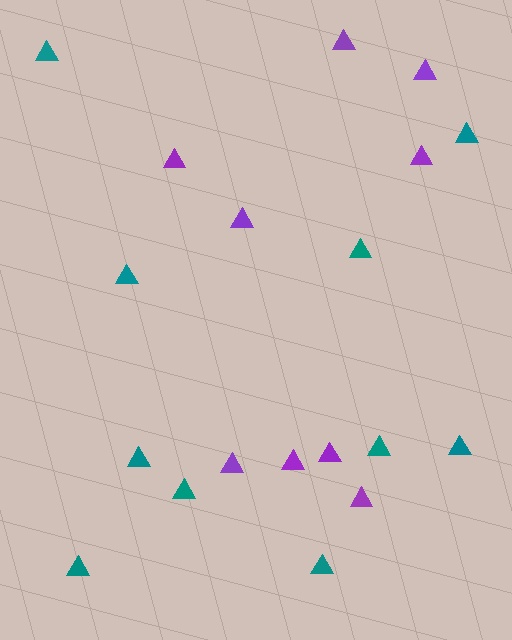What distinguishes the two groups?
There are 2 groups: one group of purple triangles (9) and one group of teal triangles (10).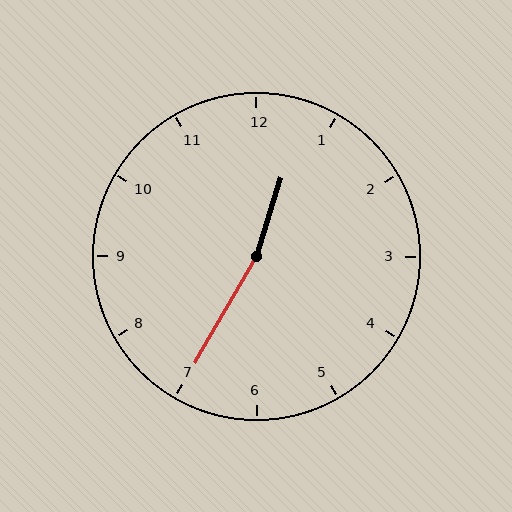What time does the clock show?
12:35.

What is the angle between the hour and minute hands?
Approximately 168 degrees.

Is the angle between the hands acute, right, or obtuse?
It is obtuse.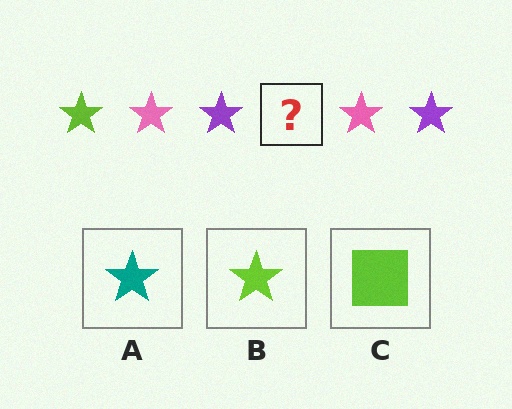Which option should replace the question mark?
Option B.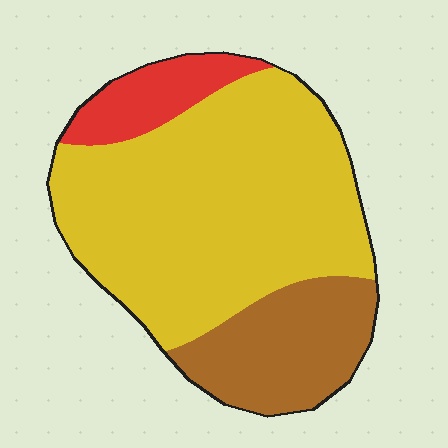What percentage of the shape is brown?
Brown takes up about one fifth (1/5) of the shape.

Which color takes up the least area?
Red, at roughly 10%.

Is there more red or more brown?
Brown.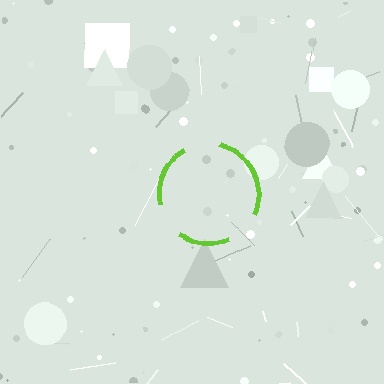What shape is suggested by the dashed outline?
The dashed outline suggests a circle.